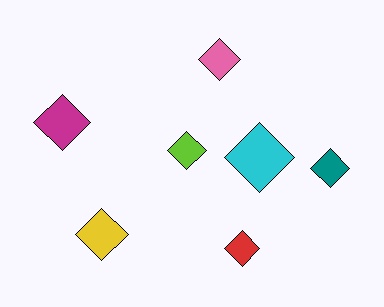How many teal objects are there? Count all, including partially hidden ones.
There is 1 teal object.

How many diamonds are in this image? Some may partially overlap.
There are 7 diamonds.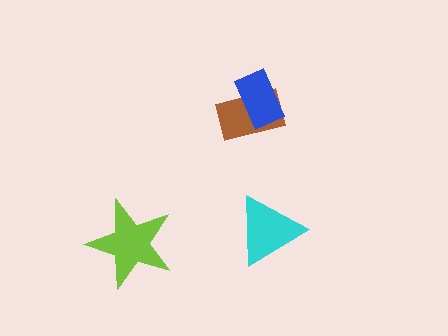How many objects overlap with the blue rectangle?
1 object overlaps with the blue rectangle.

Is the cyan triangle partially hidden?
No, no other shape covers it.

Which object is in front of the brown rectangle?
The blue rectangle is in front of the brown rectangle.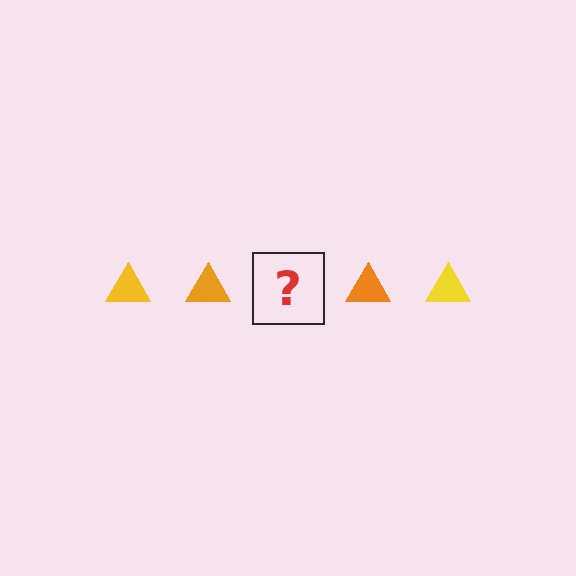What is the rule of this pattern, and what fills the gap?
The rule is that the pattern cycles through yellow, orange triangles. The gap should be filled with a yellow triangle.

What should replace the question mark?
The question mark should be replaced with a yellow triangle.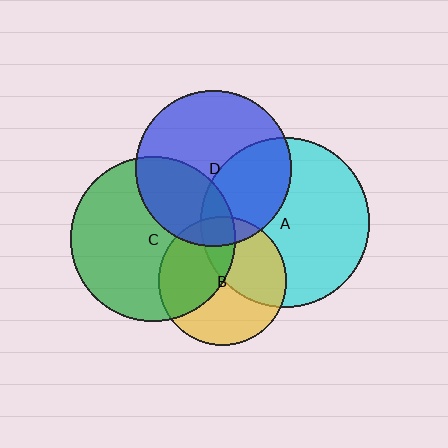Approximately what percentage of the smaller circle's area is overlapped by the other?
Approximately 45%.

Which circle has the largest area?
Circle A (cyan).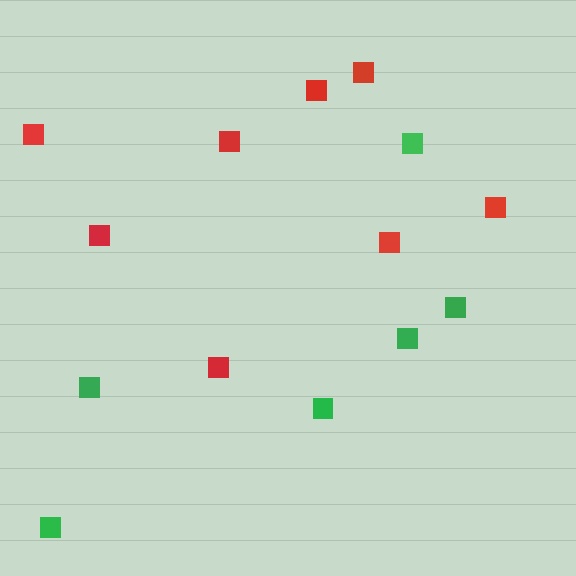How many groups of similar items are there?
There are 2 groups: one group of red squares (8) and one group of green squares (6).